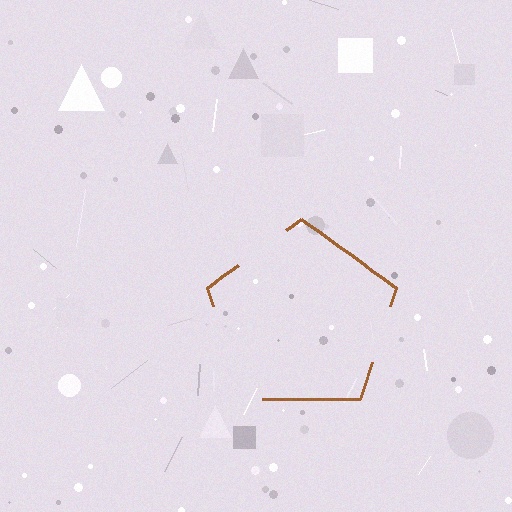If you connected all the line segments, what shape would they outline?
They would outline a pentagon.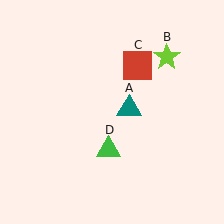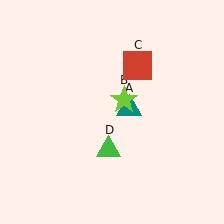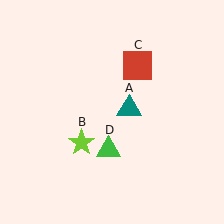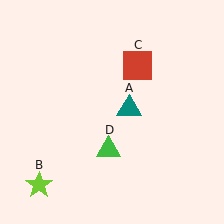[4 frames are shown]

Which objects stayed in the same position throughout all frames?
Teal triangle (object A) and red square (object C) and green triangle (object D) remained stationary.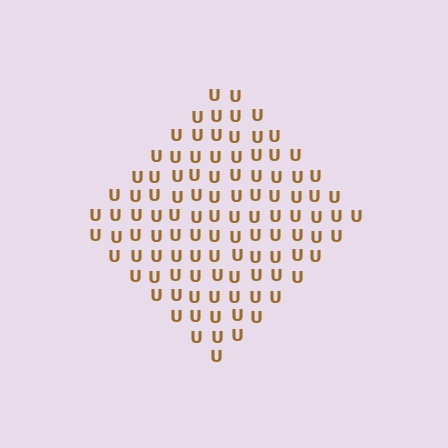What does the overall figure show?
The overall figure shows a diamond.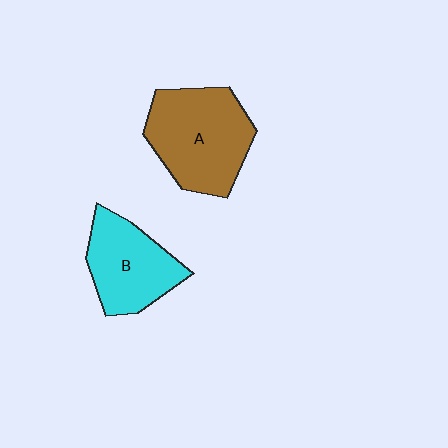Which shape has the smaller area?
Shape B (cyan).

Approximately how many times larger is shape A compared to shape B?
Approximately 1.3 times.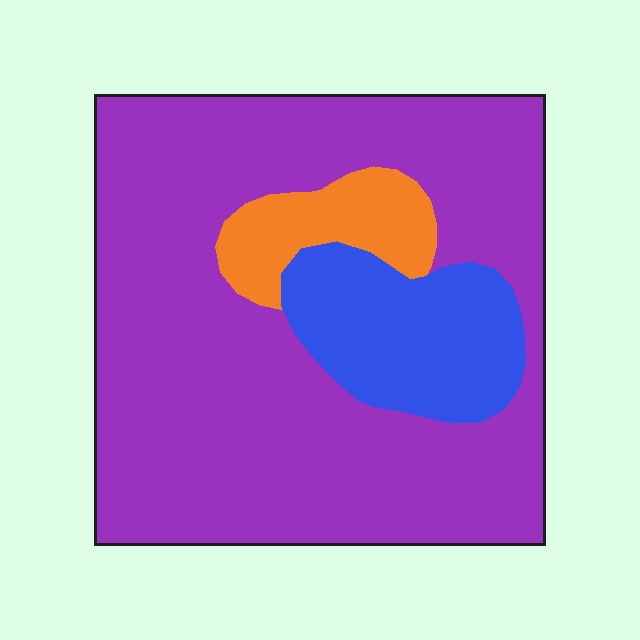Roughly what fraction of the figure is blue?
Blue takes up about one sixth (1/6) of the figure.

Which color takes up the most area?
Purple, at roughly 75%.